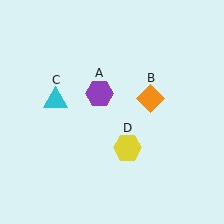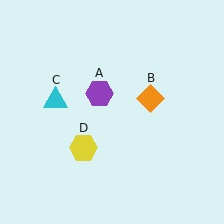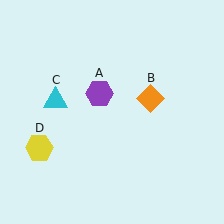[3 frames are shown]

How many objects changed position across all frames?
1 object changed position: yellow hexagon (object D).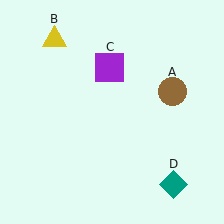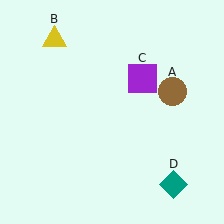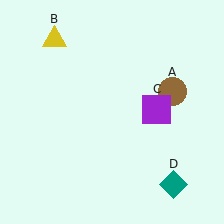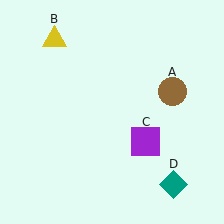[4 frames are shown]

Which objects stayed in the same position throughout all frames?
Brown circle (object A) and yellow triangle (object B) and teal diamond (object D) remained stationary.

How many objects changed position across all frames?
1 object changed position: purple square (object C).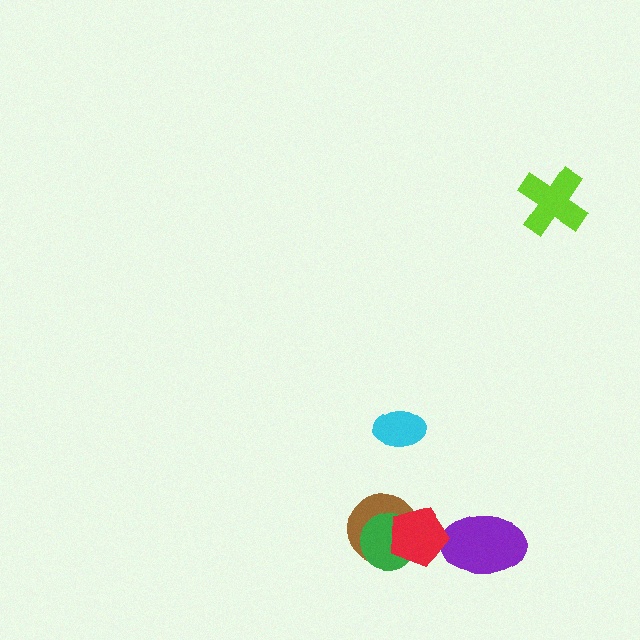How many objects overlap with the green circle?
2 objects overlap with the green circle.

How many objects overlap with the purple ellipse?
1 object overlaps with the purple ellipse.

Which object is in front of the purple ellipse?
The red pentagon is in front of the purple ellipse.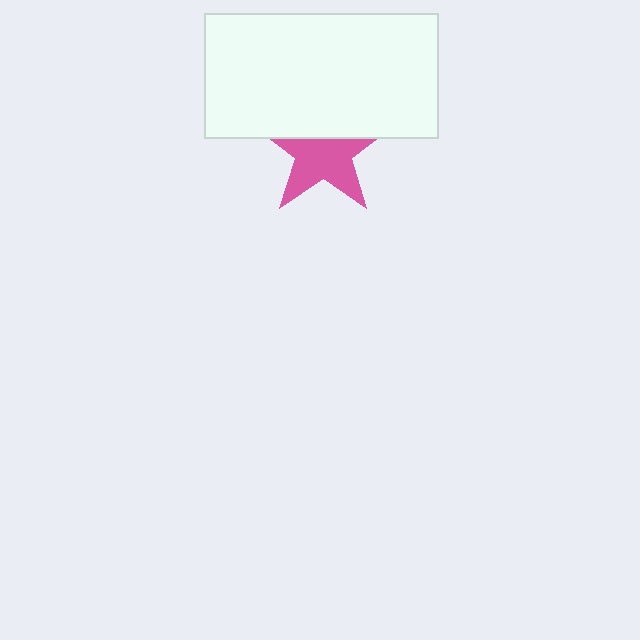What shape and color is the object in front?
The object in front is a white rectangle.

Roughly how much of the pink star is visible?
About half of it is visible (roughly 59%).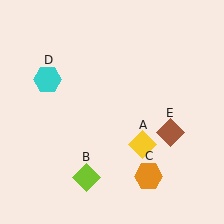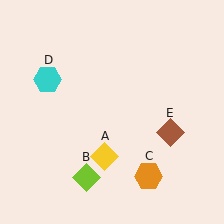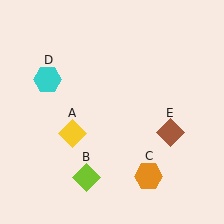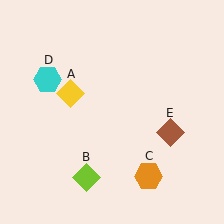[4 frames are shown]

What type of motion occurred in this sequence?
The yellow diamond (object A) rotated clockwise around the center of the scene.